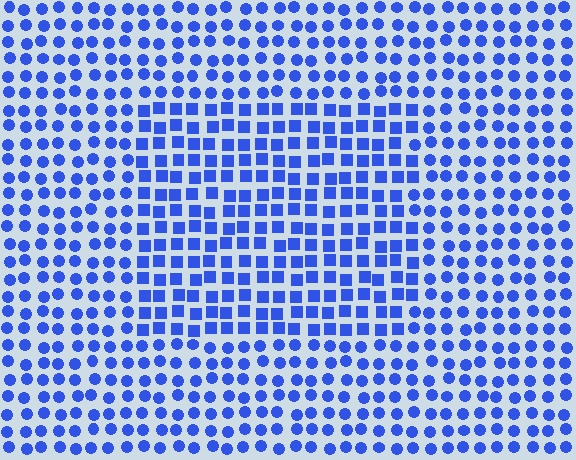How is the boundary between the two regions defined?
The boundary is defined by a change in element shape: squares inside vs. circles outside. All elements share the same color and spacing.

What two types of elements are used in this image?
The image uses squares inside the rectangle region and circles outside it.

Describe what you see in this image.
The image is filled with small blue elements arranged in a uniform grid. A rectangle-shaped region contains squares, while the surrounding area contains circles. The boundary is defined purely by the change in element shape.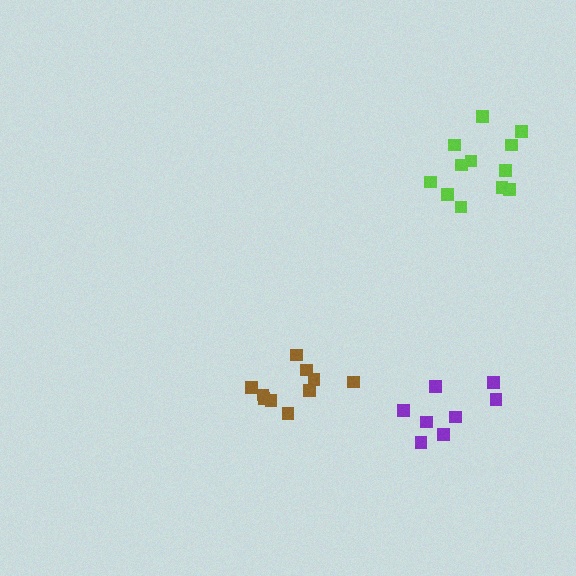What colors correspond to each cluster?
The clusters are colored: brown, lime, purple.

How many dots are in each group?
Group 1: 10 dots, Group 2: 12 dots, Group 3: 8 dots (30 total).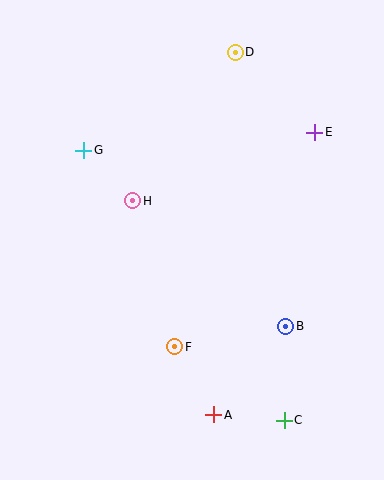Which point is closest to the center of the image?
Point H at (133, 201) is closest to the center.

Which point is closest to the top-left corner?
Point G is closest to the top-left corner.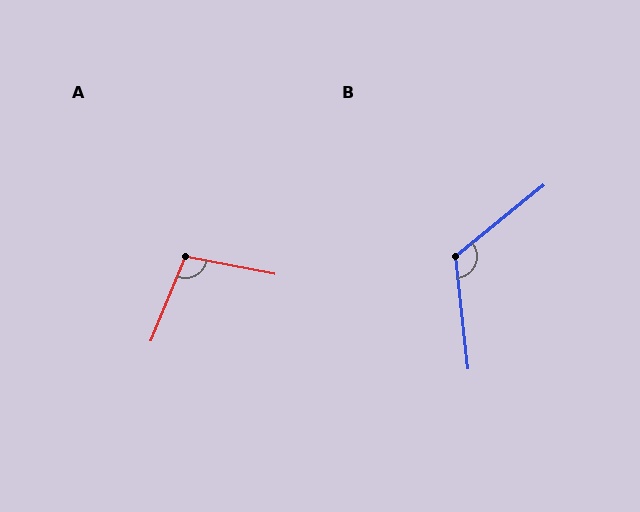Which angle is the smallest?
A, at approximately 101 degrees.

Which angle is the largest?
B, at approximately 123 degrees.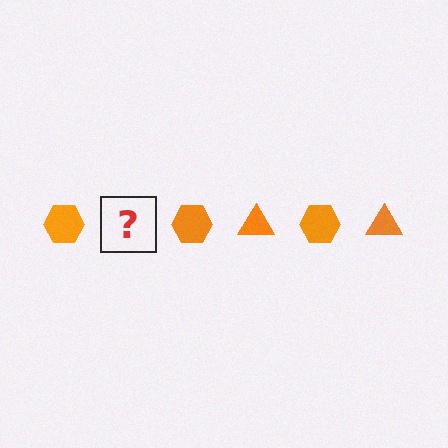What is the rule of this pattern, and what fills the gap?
The rule is that the pattern cycles through hexagon, triangle shapes in orange. The gap should be filled with an orange triangle.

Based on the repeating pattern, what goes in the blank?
The blank should be an orange triangle.